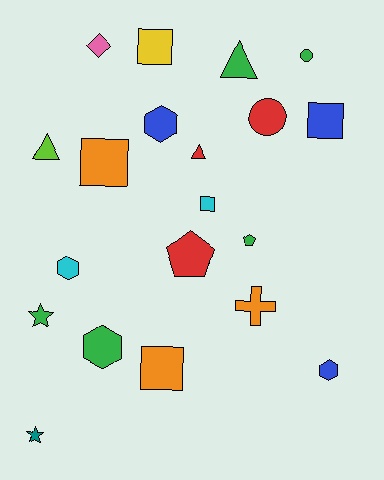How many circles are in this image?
There are 2 circles.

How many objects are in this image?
There are 20 objects.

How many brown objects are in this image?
There are no brown objects.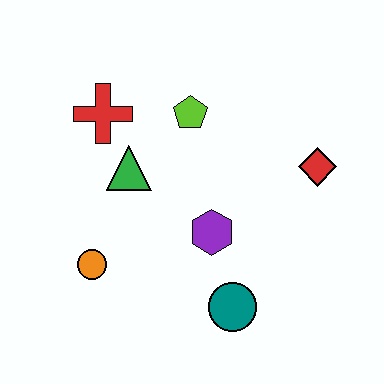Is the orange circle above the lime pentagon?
No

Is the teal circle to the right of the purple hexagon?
Yes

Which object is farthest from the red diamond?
The orange circle is farthest from the red diamond.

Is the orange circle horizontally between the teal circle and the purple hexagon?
No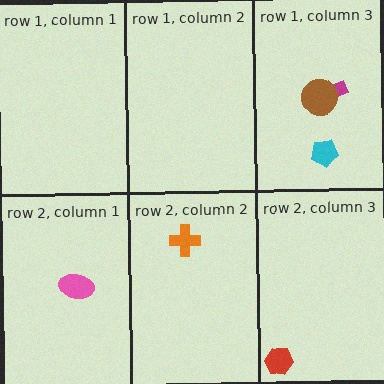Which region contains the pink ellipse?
The row 2, column 1 region.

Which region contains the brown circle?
The row 1, column 3 region.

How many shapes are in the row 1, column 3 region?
3.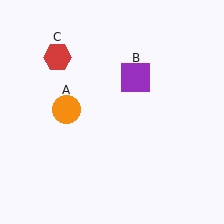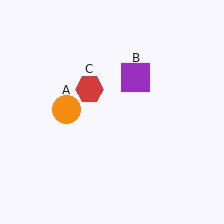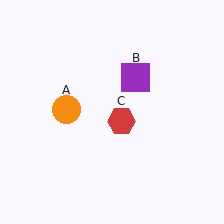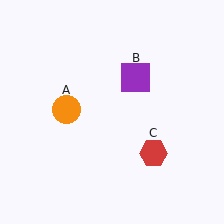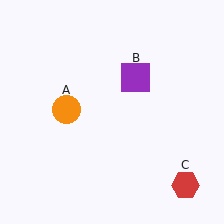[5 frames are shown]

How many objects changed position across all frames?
1 object changed position: red hexagon (object C).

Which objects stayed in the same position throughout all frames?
Orange circle (object A) and purple square (object B) remained stationary.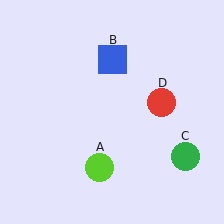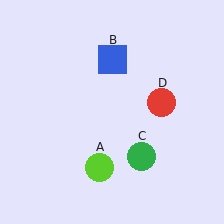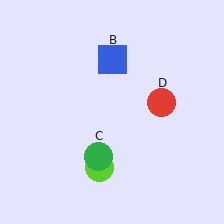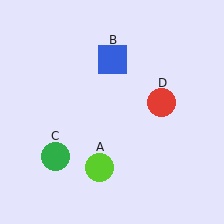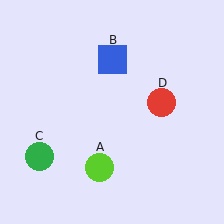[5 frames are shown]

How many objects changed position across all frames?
1 object changed position: green circle (object C).